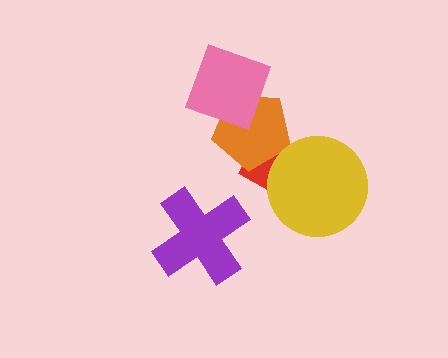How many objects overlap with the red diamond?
2 objects overlap with the red diamond.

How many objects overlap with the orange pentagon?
2 objects overlap with the orange pentagon.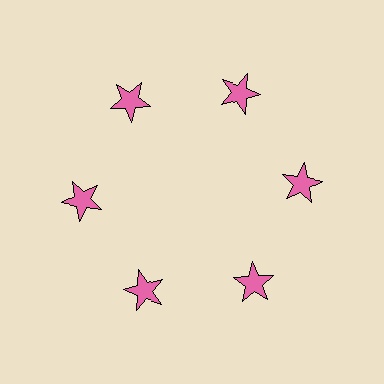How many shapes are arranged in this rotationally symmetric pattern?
There are 6 shapes, arranged in 6 groups of 1.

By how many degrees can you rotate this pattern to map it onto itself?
The pattern maps onto itself every 60 degrees of rotation.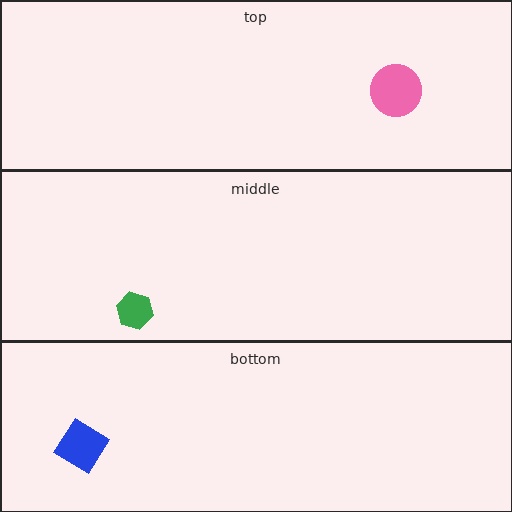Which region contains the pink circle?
The top region.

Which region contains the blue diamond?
The bottom region.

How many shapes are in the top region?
1.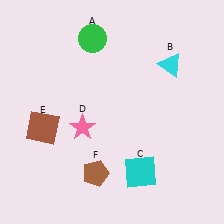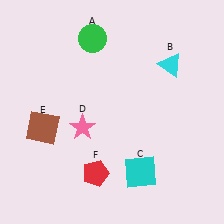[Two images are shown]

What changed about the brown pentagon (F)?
In Image 1, F is brown. In Image 2, it changed to red.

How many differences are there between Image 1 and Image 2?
There is 1 difference between the two images.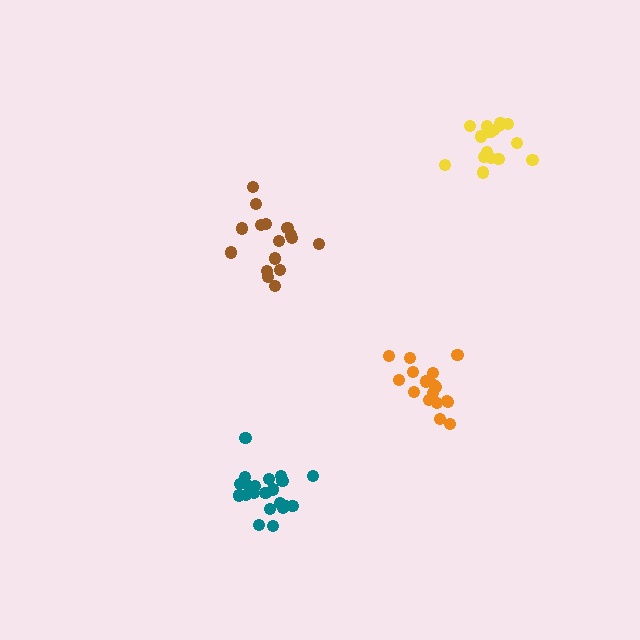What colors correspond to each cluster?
The clusters are colored: teal, orange, yellow, brown.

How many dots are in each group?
Group 1: 21 dots, Group 2: 17 dots, Group 3: 17 dots, Group 4: 16 dots (71 total).